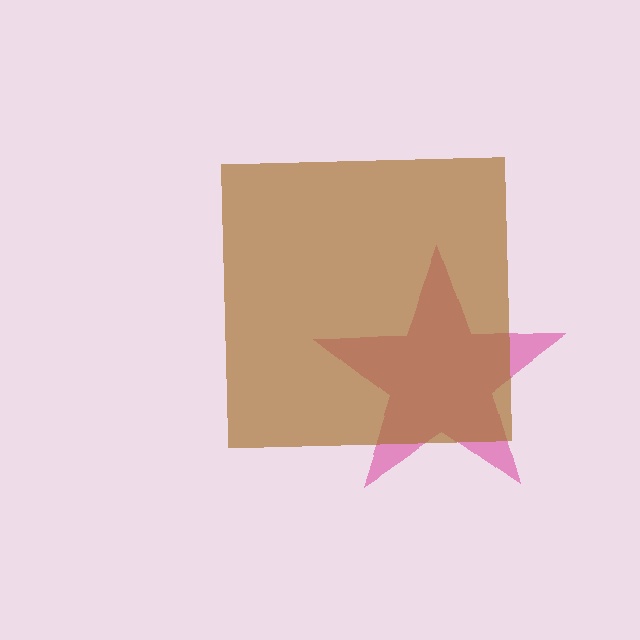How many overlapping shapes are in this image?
There are 2 overlapping shapes in the image.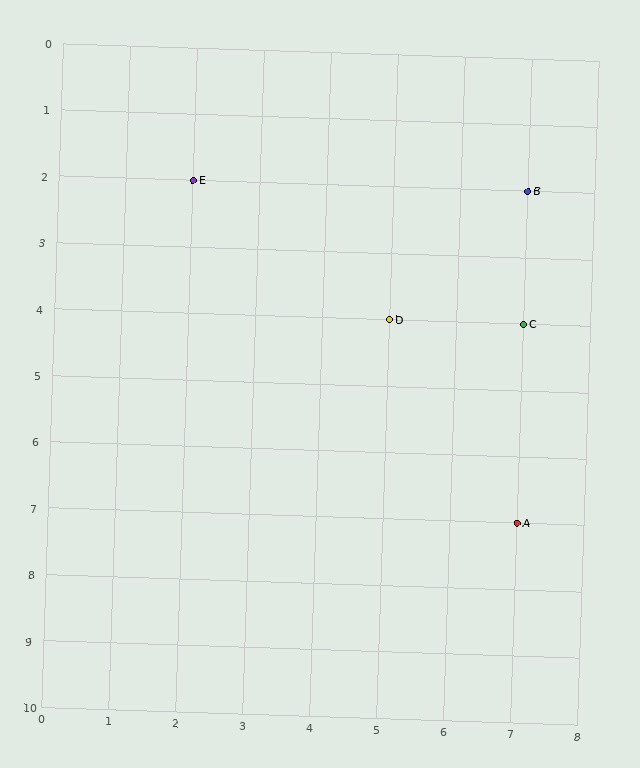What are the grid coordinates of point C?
Point C is at grid coordinates (7, 4).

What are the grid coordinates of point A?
Point A is at grid coordinates (7, 7).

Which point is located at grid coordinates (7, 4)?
Point C is at (7, 4).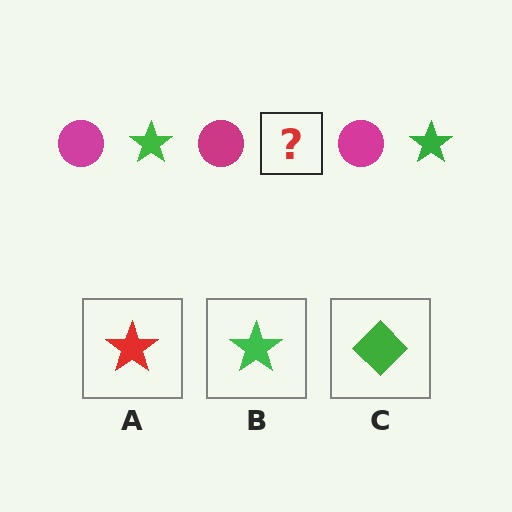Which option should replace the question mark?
Option B.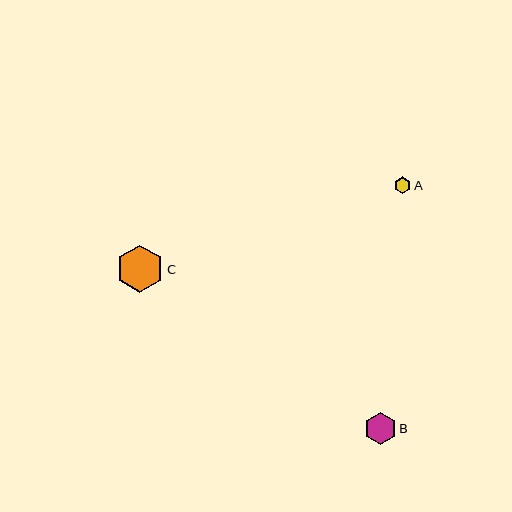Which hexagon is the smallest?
Hexagon A is the smallest with a size of approximately 17 pixels.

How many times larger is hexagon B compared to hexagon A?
Hexagon B is approximately 1.9 times the size of hexagon A.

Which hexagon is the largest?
Hexagon C is the largest with a size of approximately 47 pixels.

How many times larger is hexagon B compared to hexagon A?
Hexagon B is approximately 1.9 times the size of hexagon A.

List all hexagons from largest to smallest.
From largest to smallest: C, B, A.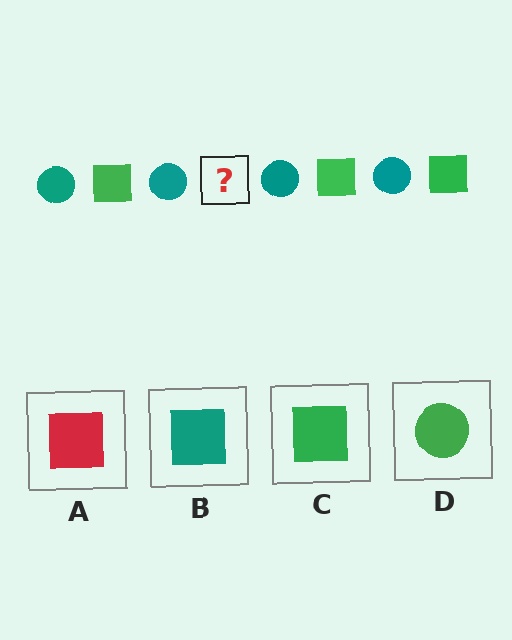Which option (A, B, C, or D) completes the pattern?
C.